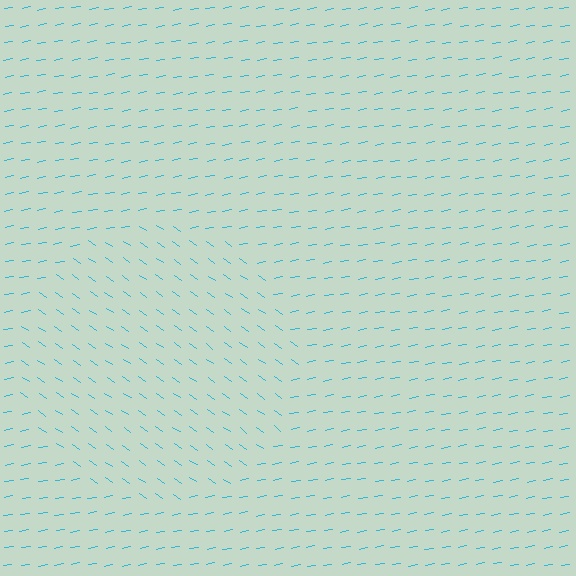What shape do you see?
I see a circle.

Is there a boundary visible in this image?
Yes, there is a texture boundary formed by a change in line orientation.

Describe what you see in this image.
The image is filled with small cyan line segments. A circle region in the image has lines oriented differently from the surrounding lines, creating a visible texture boundary.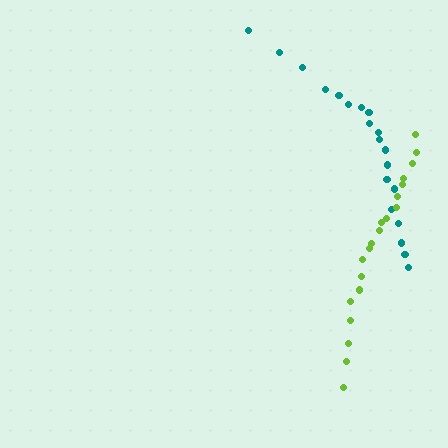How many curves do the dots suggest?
There are 2 distinct paths.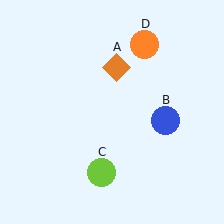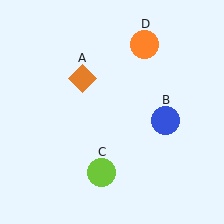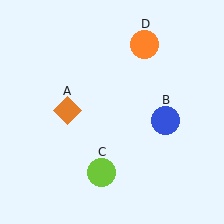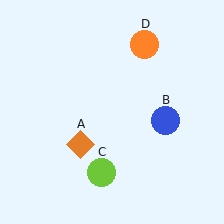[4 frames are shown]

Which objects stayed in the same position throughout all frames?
Blue circle (object B) and lime circle (object C) and orange circle (object D) remained stationary.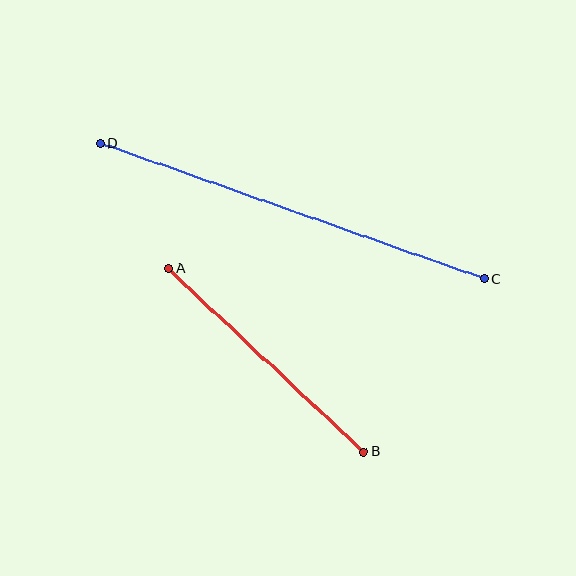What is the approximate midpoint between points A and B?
The midpoint is at approximately (266, 360) pixels.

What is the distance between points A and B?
The distance is approximately 268 pixels.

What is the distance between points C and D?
The distance is approximately 407 pixels.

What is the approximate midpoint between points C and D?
The midpoint is at approximately (292, 211) pixels.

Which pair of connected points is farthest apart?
Points C and D are farthest apart.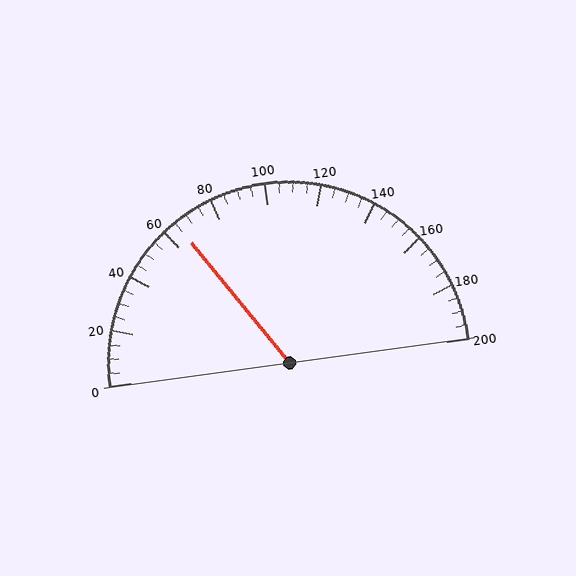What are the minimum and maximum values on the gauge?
The gauge ranges from 0 to 200.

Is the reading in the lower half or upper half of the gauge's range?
The reading is in the lower half of the range (0 to 200).